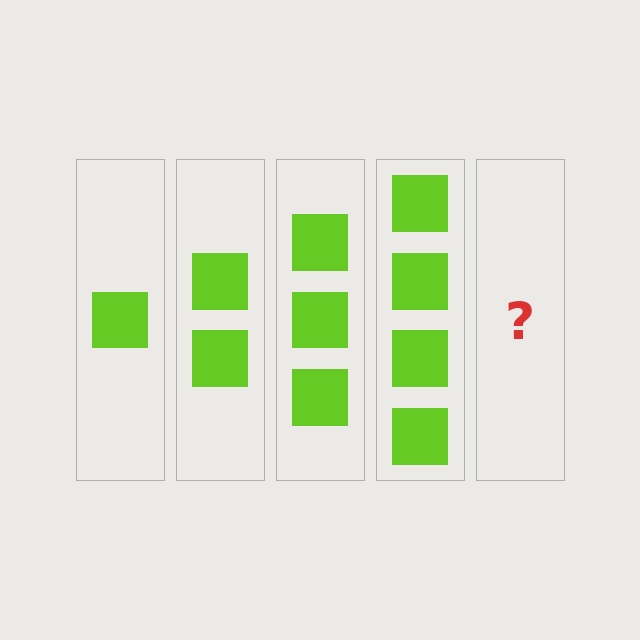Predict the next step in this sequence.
The next step is 5 squares.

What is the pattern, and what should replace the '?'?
The pattern is that each step adds one more square. The '?' should be 5 squares.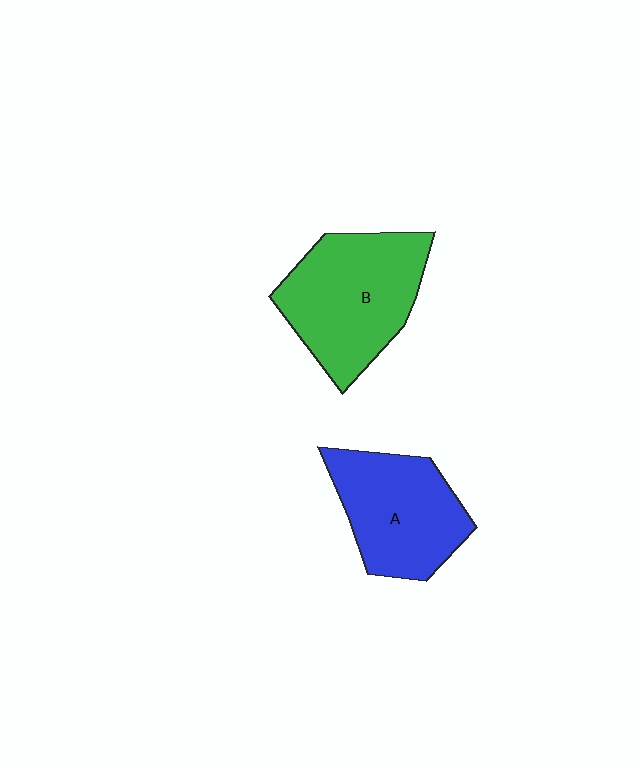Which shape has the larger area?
Shape B (green).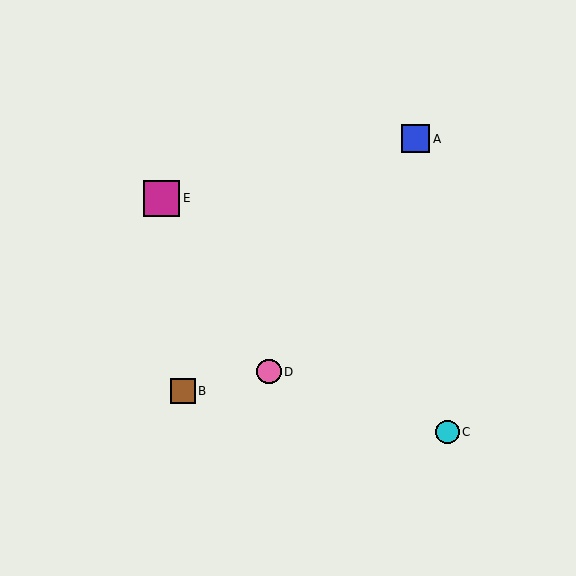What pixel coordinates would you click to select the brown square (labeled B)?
Click at (183, 391) to select the brown square B.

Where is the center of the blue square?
The center of the blue square is at (416, 139).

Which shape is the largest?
The magenta square (labeled E) is the largest.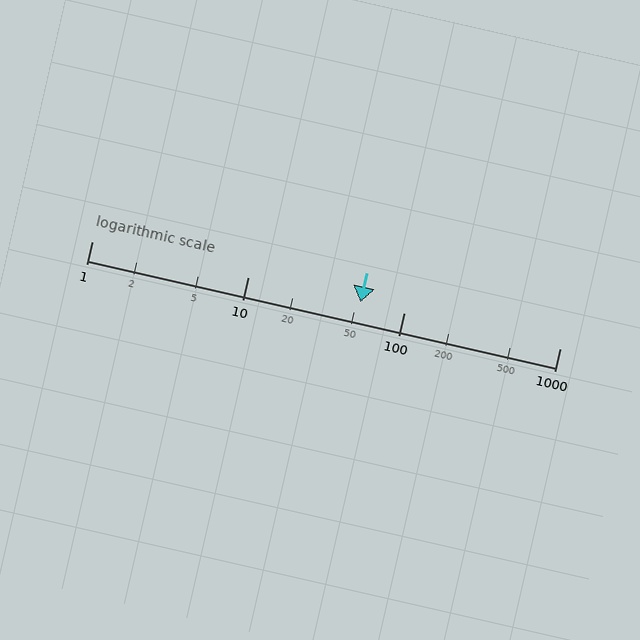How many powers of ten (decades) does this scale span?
The scale spans 3 decades, from 1 to 1000.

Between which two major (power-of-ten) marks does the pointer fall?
The pointer is between 10 and 100.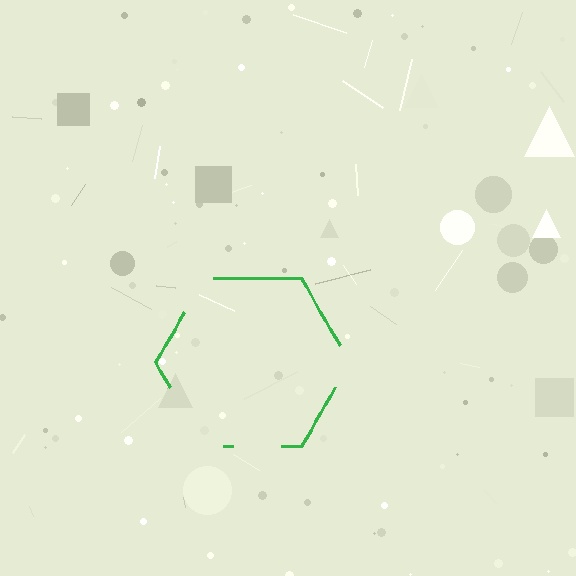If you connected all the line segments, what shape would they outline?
They would outline a hexagon.